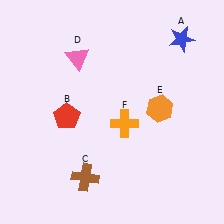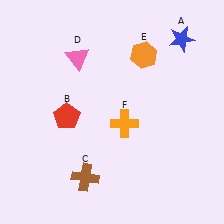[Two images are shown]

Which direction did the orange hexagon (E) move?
The orange hexagon (E) moved up.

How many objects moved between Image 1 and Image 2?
1 object moved between the two images.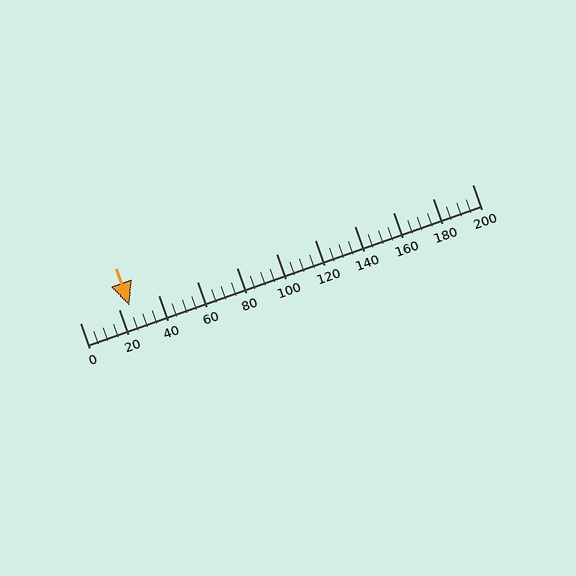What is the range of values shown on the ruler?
The ruler shows values from 0 to 200.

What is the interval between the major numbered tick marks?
The major tick marks are spaced 20 units apart.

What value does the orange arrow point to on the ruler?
The orange arrow points to approximately 25.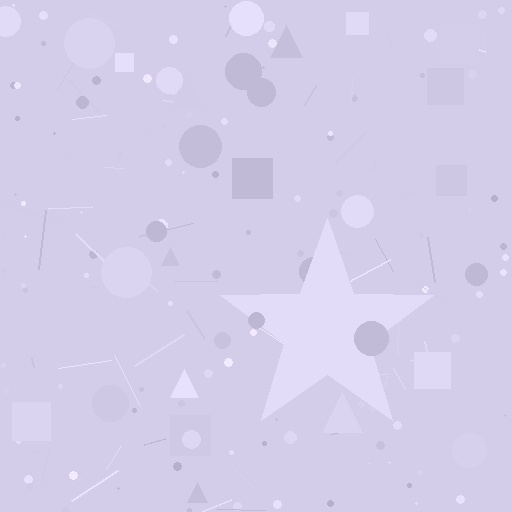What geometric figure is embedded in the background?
A star is embedded in the background.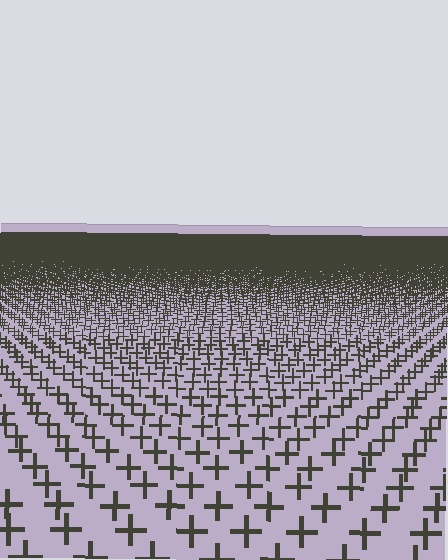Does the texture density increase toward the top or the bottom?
Density increases toward the top.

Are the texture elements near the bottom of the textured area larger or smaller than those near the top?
Larger. Near the bottom, elements are closer to the viewer and appear at a bigger on-screen size.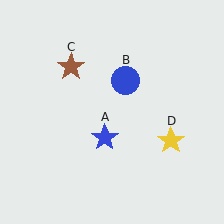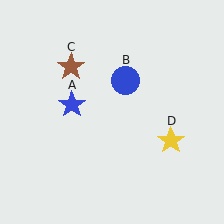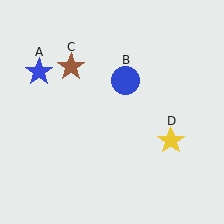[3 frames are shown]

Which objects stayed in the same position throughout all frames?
Blue circle (object B) and brown star (object C) and yellow star (object D) remained stationary.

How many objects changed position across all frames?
1 object changed position: blue star (object A).